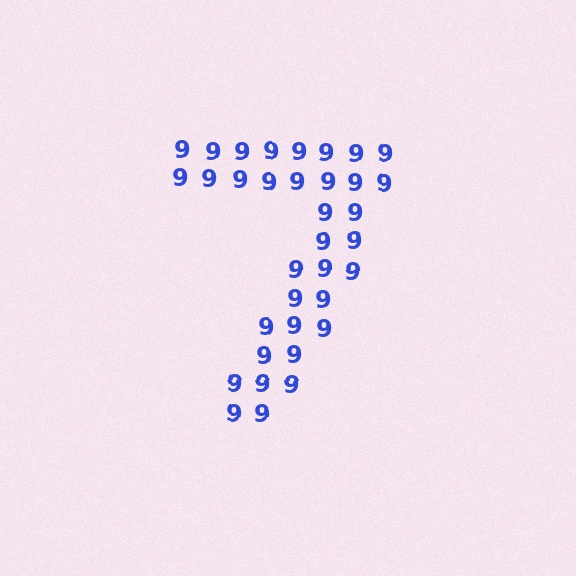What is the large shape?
The large shape is the digit 7.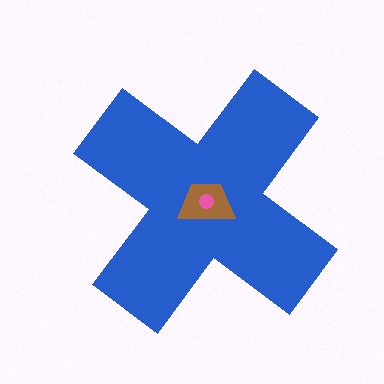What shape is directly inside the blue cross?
The brown trapezoid.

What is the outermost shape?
The blue cross.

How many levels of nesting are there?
3.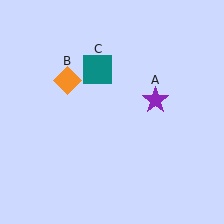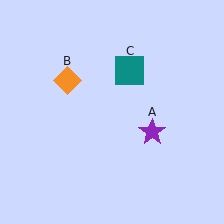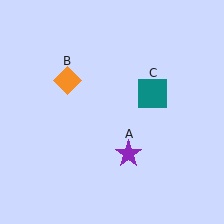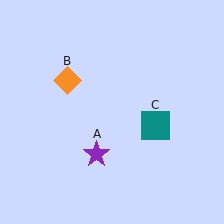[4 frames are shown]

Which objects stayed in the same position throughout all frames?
Orange diamond (object B) remained stationary.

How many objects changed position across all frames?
2 objects changed position: purple star (object A), teal square (object C).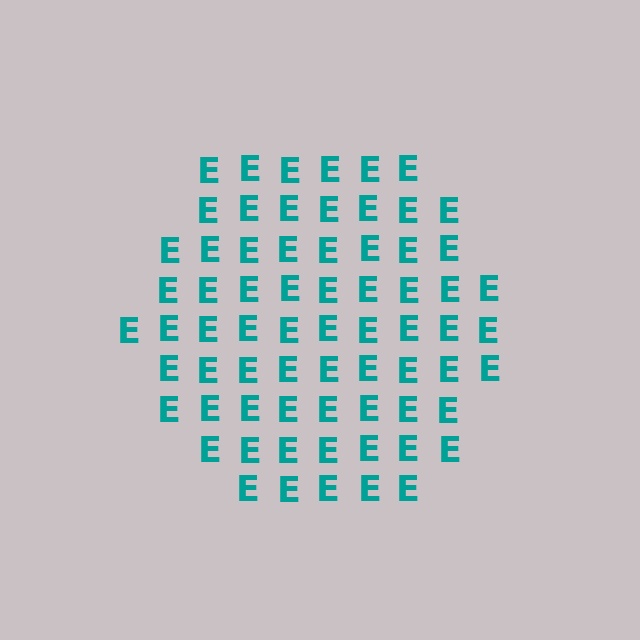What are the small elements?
The small elements are letter E's.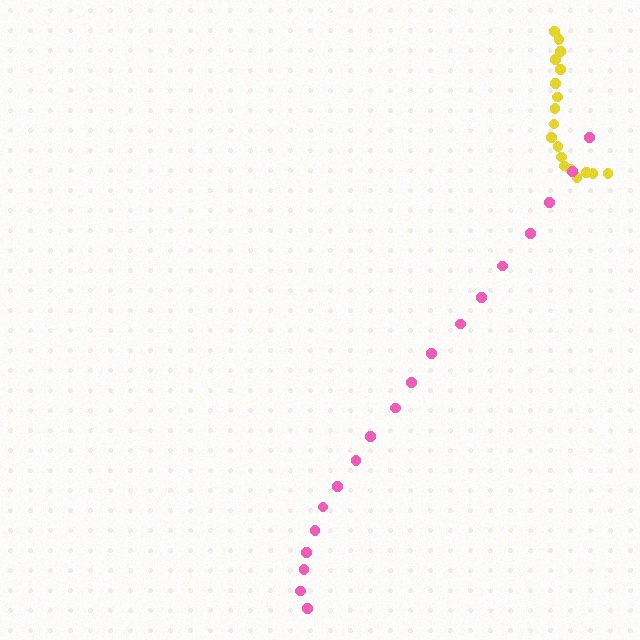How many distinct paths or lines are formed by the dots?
There are 2 distinct paths.